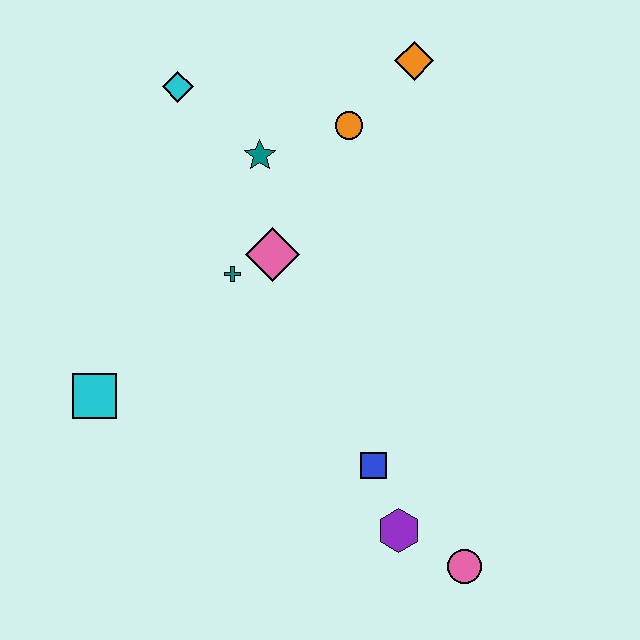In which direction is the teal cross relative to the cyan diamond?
The teal cross is below the cyan diamond.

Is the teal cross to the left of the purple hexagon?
Yes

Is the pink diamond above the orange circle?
No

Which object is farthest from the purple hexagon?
The cyan diamond is farthest from the purple hexagon.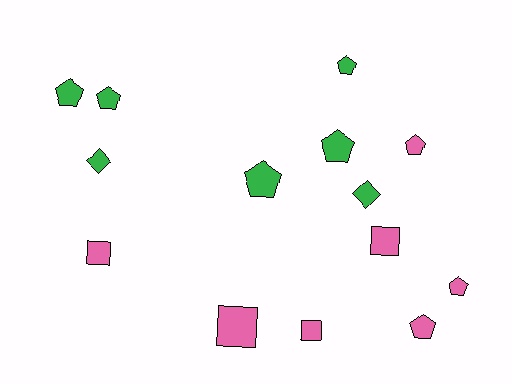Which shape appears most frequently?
Pentagon, with 8 objects.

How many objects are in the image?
There are 14 objects.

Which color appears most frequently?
Green, with 7 objects.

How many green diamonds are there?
There are 2 green diamonds.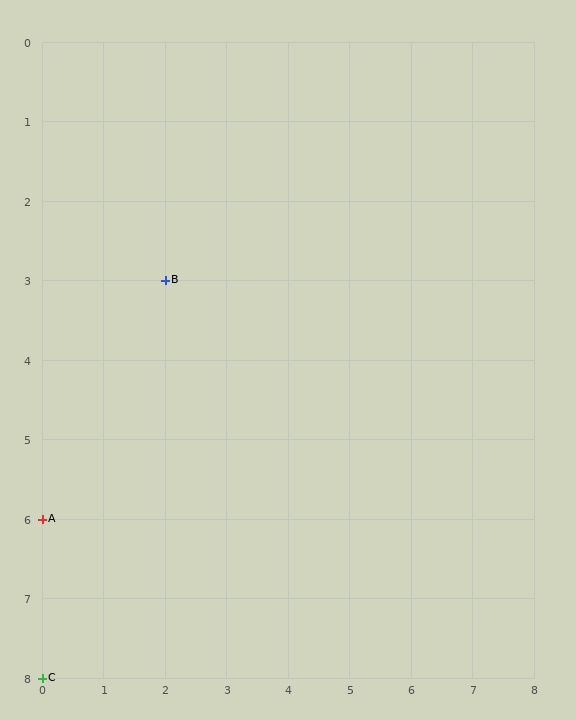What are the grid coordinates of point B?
Point B is at grid coordinates (2, 3).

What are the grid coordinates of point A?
Point A is at grid coordinates (0, 6).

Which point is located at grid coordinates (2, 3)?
Point B is at (2, 3).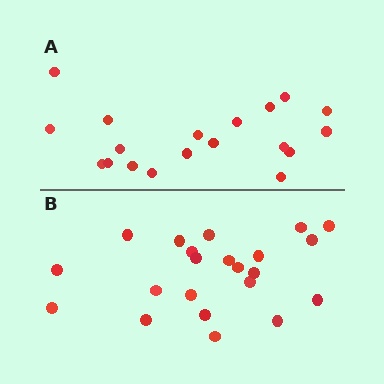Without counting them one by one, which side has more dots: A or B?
Region B (the bottom region) has more dots.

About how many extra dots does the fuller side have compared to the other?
Region B has just a few more — roughly 2 or 3 more dots than region A.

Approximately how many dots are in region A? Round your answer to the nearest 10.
About 20 dots. (The exact count is 19, which rounds to 20.)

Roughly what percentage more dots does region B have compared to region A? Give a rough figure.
About 15% more.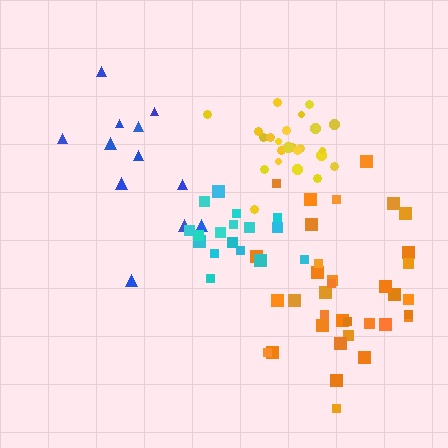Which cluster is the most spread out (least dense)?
Blue.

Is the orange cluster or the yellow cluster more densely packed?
Yellow.